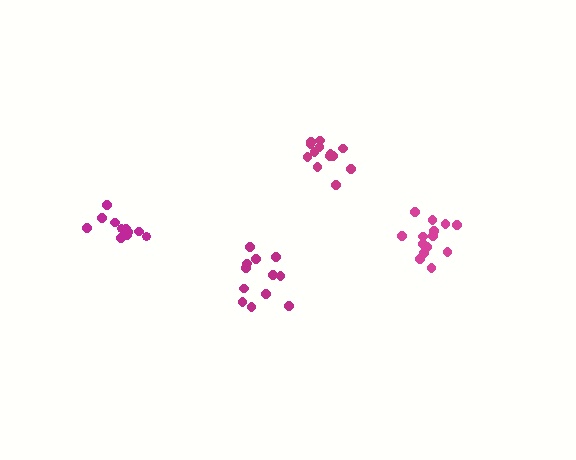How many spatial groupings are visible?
There are 4 spatial groupings.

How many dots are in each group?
Group 1: 14 dots, Group 2: 12 dots, Group 3: 13 dots, Group 4: 12 dots (51 total).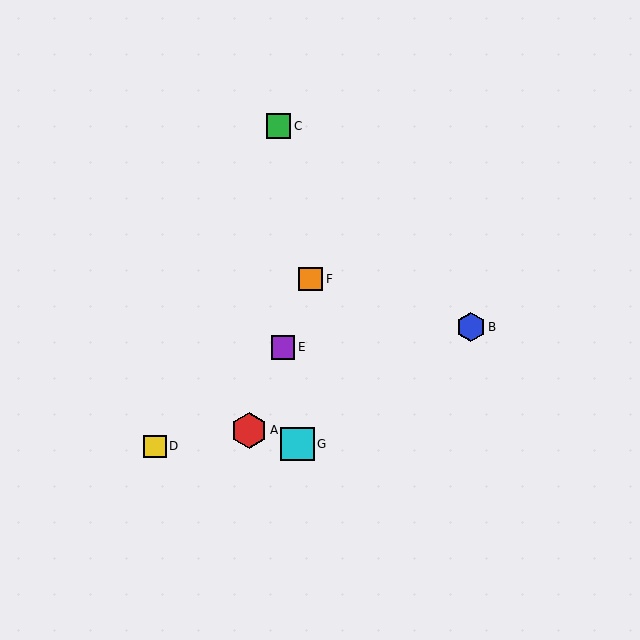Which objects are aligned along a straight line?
Objects A, E, F are aligned along a straight line.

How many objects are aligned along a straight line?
3 objects (A, E, F) are aligned along a straight line.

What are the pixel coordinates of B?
Object B is at (471, 327).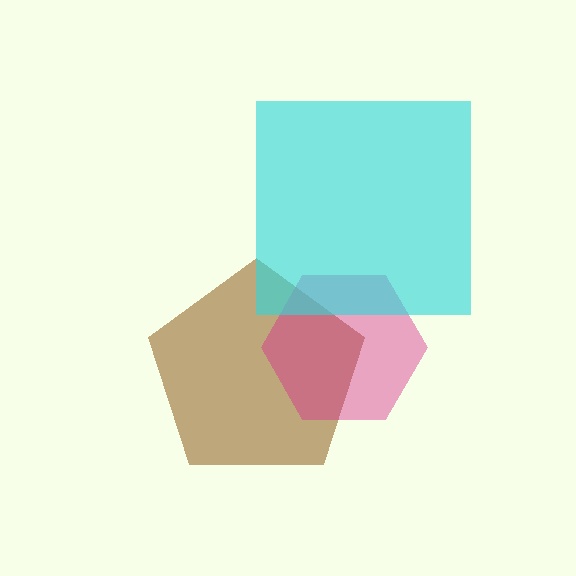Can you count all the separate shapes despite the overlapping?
Yes, there are 3 separate shapes.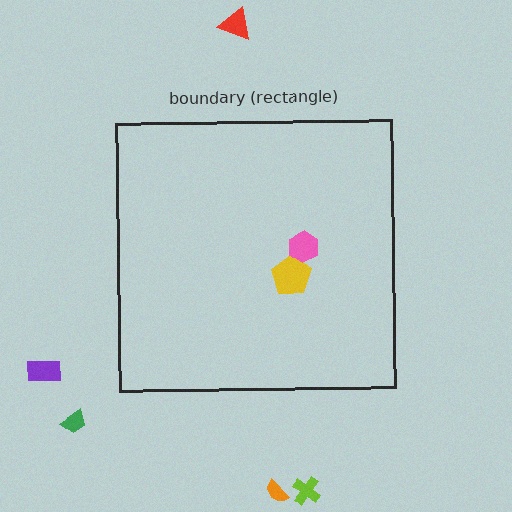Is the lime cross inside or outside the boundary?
Outside.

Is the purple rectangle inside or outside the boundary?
Outside.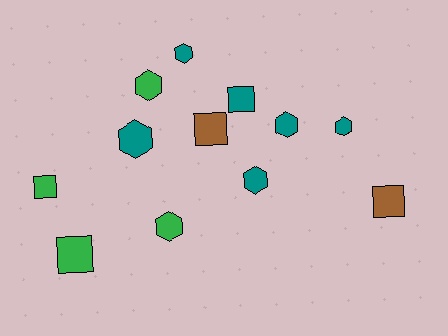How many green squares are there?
There are 2 green squares.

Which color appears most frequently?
Teal, with 6 objects.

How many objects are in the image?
There are 12 objects.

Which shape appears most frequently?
Hexagon, with 7 objects.